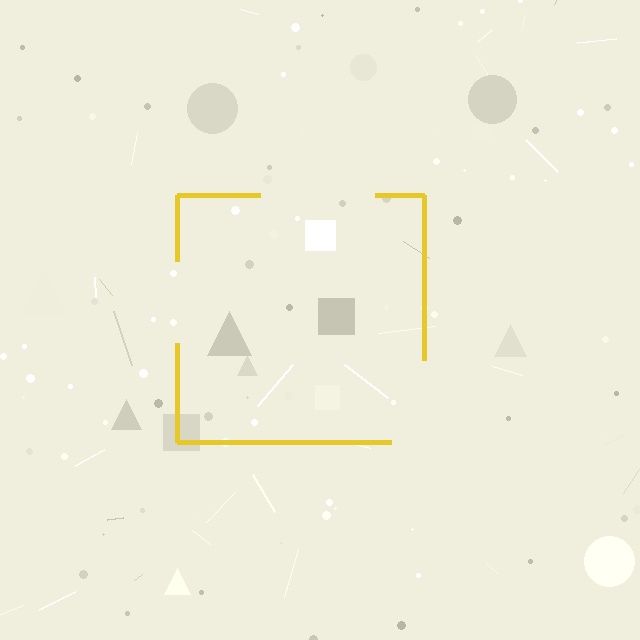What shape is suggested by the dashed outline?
The dashed outline suggests a square.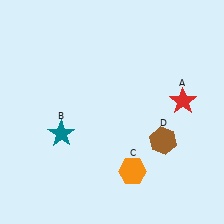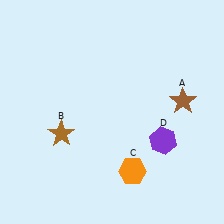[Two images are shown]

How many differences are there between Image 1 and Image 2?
There are 3 differences between the two images.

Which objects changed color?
A changed from red to brown. B changed from teal to brown. D changed from brown to purple.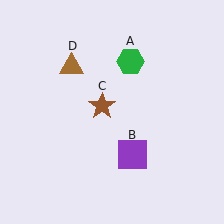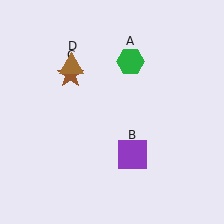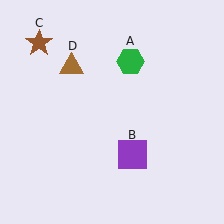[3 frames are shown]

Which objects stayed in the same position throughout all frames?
Green hexagon (object A) and purple square (object B) and brown triangle (object D) remained stationary.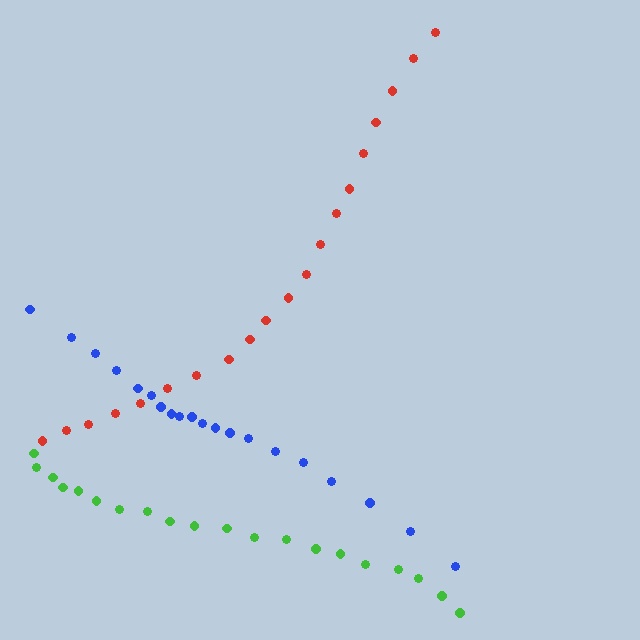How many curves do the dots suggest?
There are 3 distinct paths.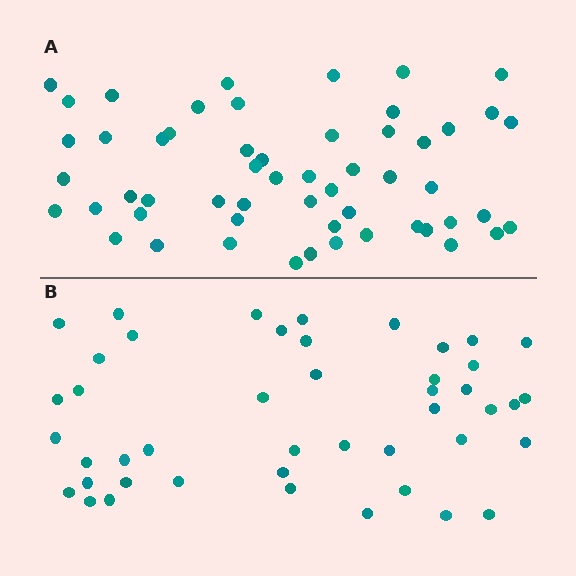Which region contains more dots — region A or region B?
Region A (the top region) has more dots.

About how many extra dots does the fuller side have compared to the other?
Region A has roughly 10 or so more dots than region B.